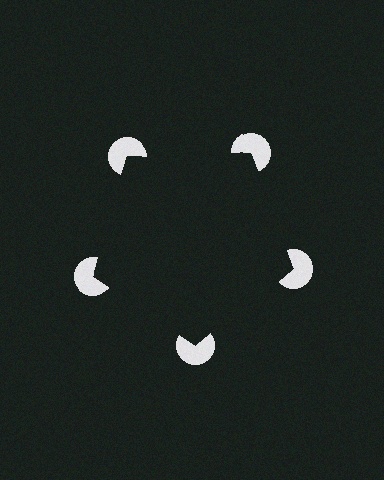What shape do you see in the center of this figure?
An illusory pentagon — its edges are inferred from the aligned wedge cuts in the pac-man discs, not physically drawn.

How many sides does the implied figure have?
5 sides.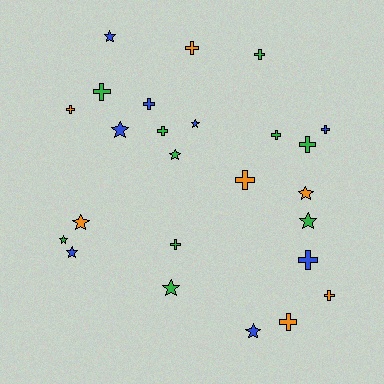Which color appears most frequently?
Green, with 10 objects.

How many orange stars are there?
There are 2 orange stars.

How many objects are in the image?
There are 25 objects.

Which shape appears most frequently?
Cross, with 14 objects.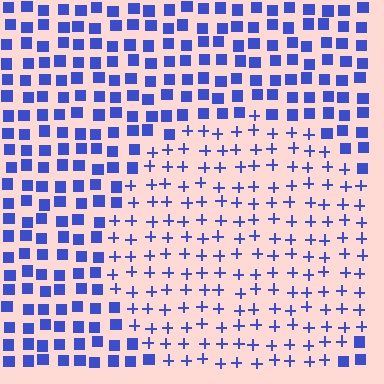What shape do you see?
I see a circle.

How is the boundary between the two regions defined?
The boundary is defined by a change in element shape: plus signs inside vs. squares outside. All elements share the same color and spacing.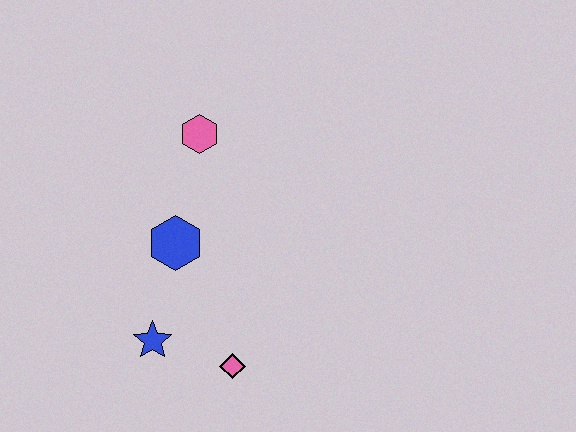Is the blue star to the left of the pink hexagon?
Yes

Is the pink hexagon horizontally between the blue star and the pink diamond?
Yes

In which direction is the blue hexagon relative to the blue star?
The blue hexagon is above the blue star.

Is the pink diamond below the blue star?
Yes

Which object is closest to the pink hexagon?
The blue hexagon is closest to the pink hexagon.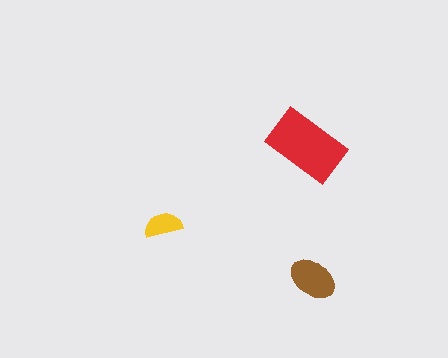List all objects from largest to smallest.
The red rectangle, the brown ellipse, the yellow semicircle.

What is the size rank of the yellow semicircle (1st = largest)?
3rd.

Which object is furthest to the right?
The brown ellipse is rightmost.